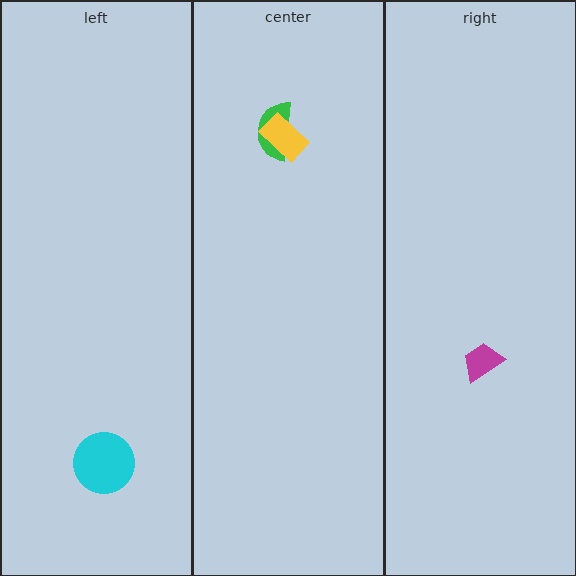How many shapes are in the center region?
2.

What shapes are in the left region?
The cyan circle.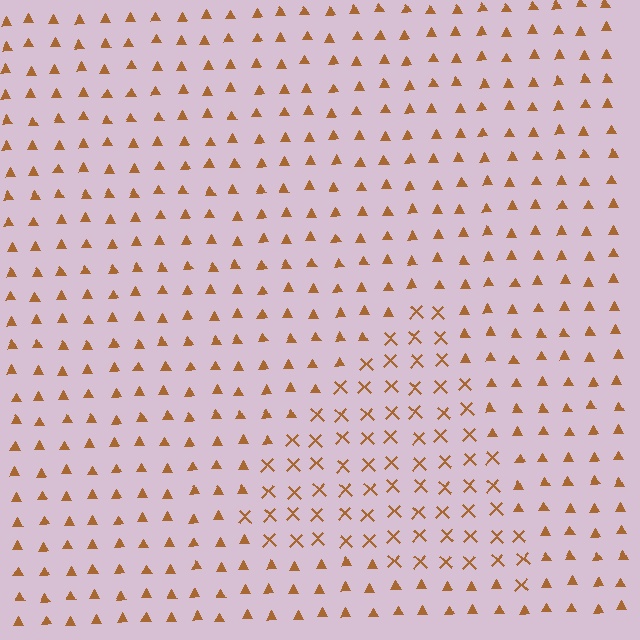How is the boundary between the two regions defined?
The boundary is defined by a change in element shape: X marks inside vs. triangles outside. All elements share the same color and spacing.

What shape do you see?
I see a triangle.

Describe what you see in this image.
The image is filled with small brown elements arranged in a uniform grid. A triangle-shaped region contains X marks, while the surrounding area contains triangles. The boundary is defined purely by the change in element shape.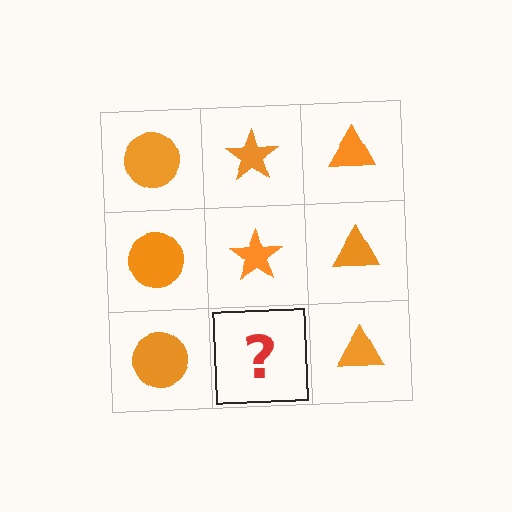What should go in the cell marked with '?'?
The missing cell should contain an orange star.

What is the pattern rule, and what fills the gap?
The rule is that each column has a consistent shape. The gap should be filled with an orange star.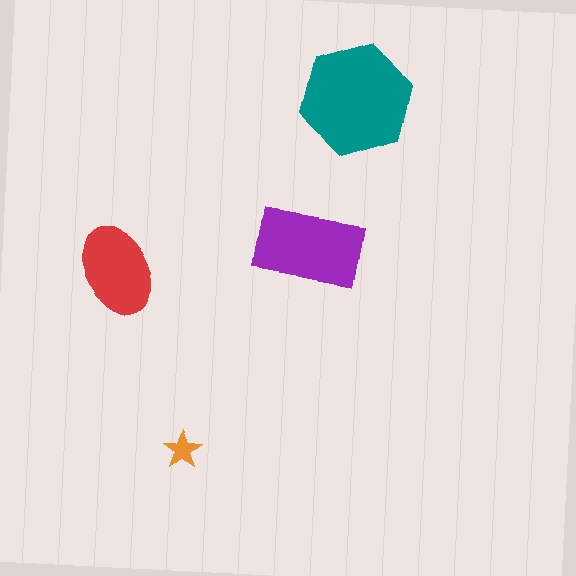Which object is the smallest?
The orange star.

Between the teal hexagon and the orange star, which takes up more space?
The teal hexagon.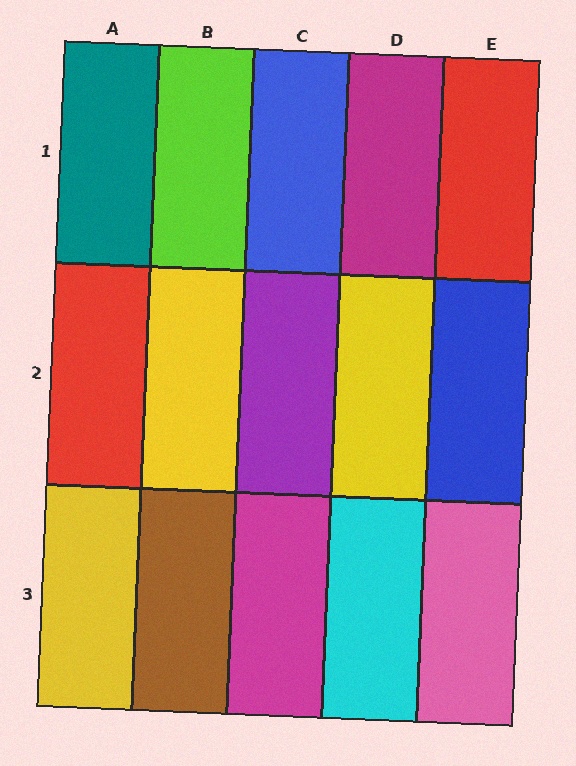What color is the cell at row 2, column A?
Red.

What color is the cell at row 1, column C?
Blue.